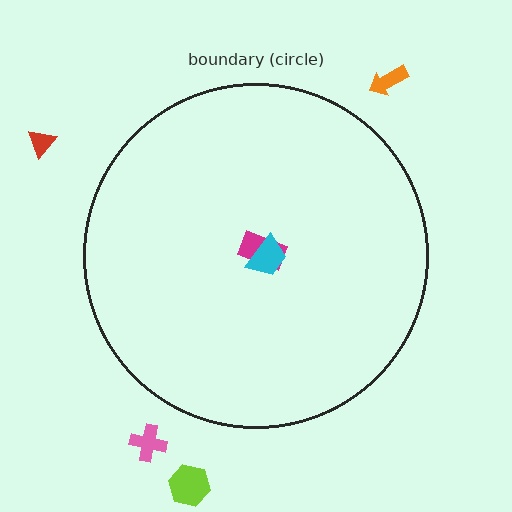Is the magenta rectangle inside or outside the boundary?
Inside.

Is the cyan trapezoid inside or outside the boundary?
Inside.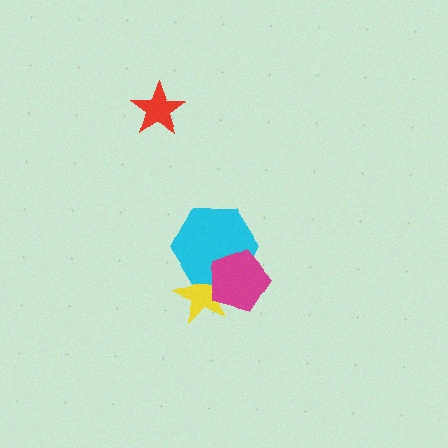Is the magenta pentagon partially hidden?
No, no other shape covers it.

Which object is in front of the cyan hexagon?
The magenta pentagon is in front of the cyan hexagon.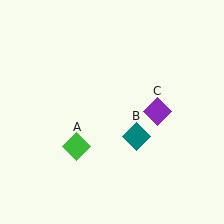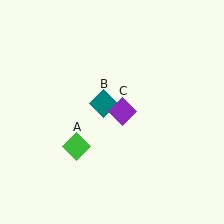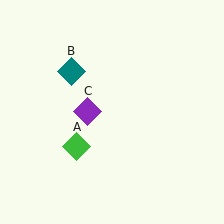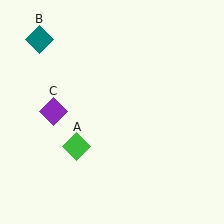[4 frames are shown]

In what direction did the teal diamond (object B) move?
The teal diamond (object B) moved up and to the left.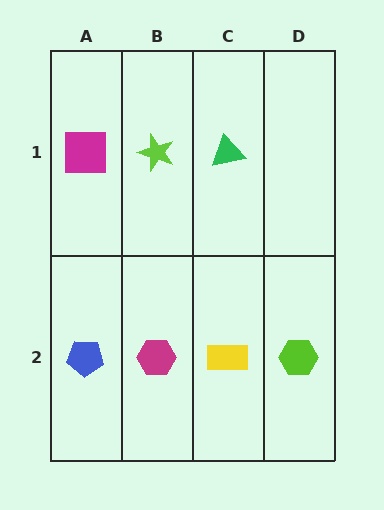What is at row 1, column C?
A green triangle.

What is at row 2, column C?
A yellow rectangle.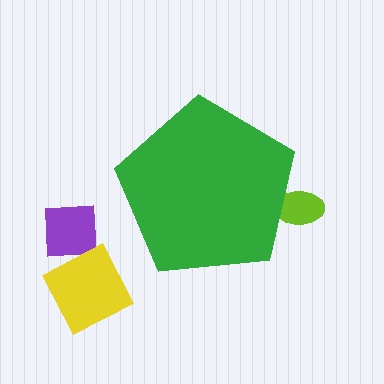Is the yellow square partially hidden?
No, the yellow square is fully visible.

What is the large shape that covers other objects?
A green pentagon.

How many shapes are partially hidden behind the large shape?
1 shape is partially hidden.